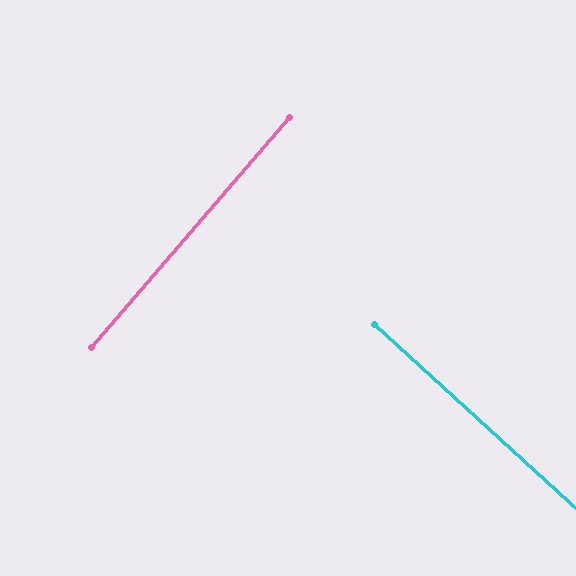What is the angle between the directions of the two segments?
Approximately 88 degrees.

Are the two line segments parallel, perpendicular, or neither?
Perpendicular — they meet at approximately 88°.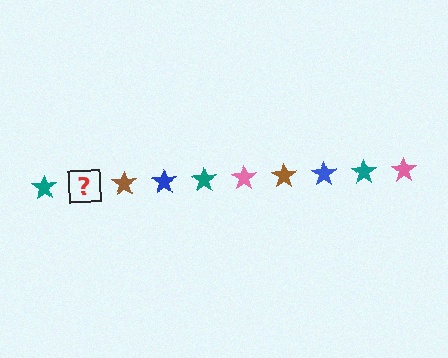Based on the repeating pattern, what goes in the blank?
The blank should be a pink star.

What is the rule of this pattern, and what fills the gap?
The rule is that the pattern cycles through teal, pink, brown, blue stars. The gap should be filled with a pink star.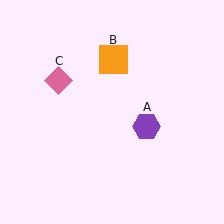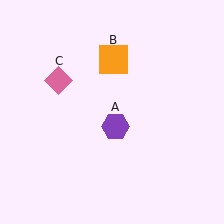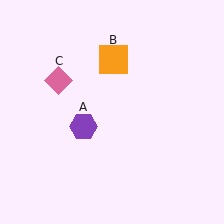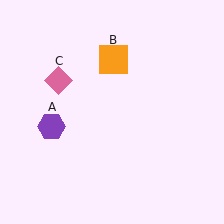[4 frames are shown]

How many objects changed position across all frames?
1 object changed position: purple hexagon (object A).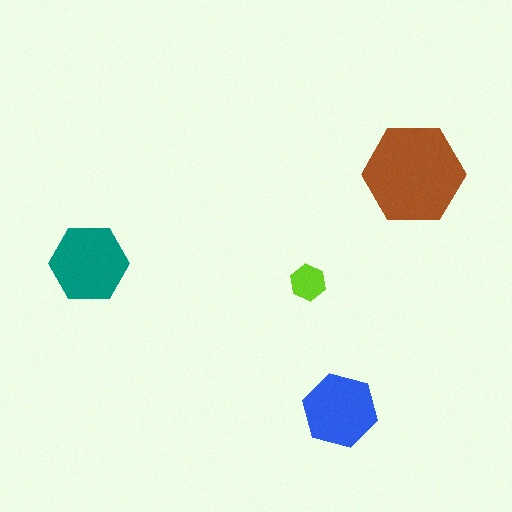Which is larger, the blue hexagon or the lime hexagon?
The blue one.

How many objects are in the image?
There are 4 objects in the image.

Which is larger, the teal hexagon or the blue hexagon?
The teal one.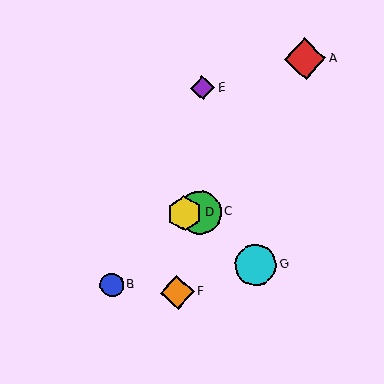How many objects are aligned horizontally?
2 objects (C, D) are aligned horizontally.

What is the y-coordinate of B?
Object B is at y≈285.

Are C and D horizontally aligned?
Yes, both are at y≈213.